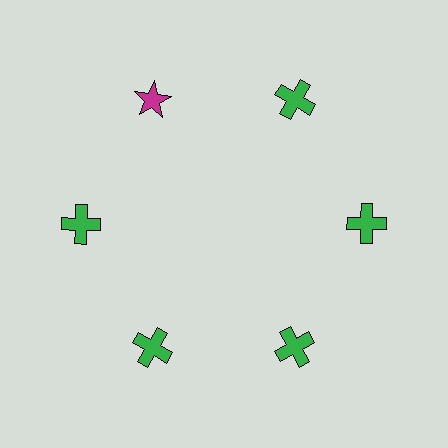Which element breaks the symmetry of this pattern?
The magenta star at roughly the 11 o'clock position breaks the symmetry. All other shapes are green crosses.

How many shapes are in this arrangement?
There are 6 shapes arranged in a ring pattern.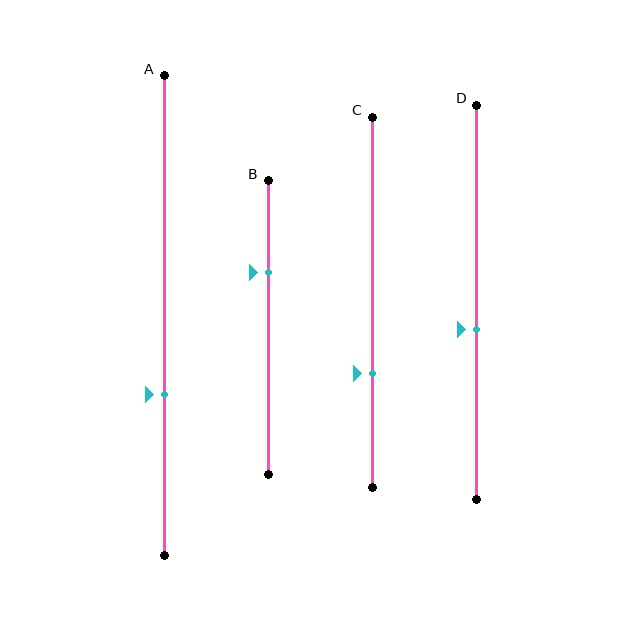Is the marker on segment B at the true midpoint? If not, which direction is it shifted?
No, the marker on segment B is shifted upward by about 19% of the segment length.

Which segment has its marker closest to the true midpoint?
Segment D has its marker closest to the true midpoint.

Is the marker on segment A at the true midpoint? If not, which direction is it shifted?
No, the marker on segment A is shifted downward by about 16% of the segment length.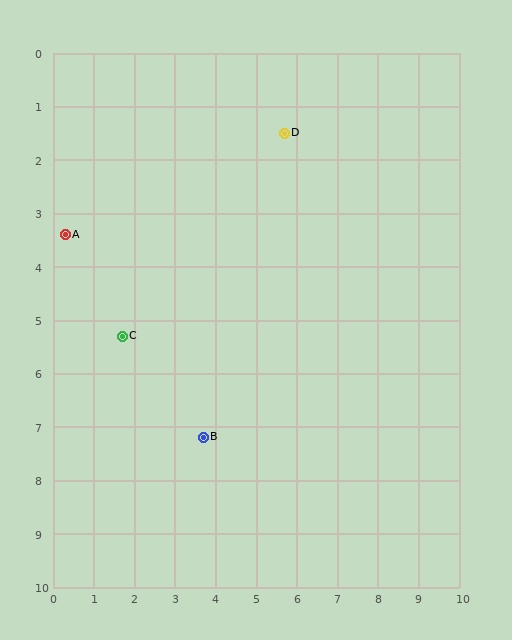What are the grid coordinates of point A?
Point A is at approximately (0.3, 3.4).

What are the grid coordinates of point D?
Point D is at approximately (5.7, 1.5).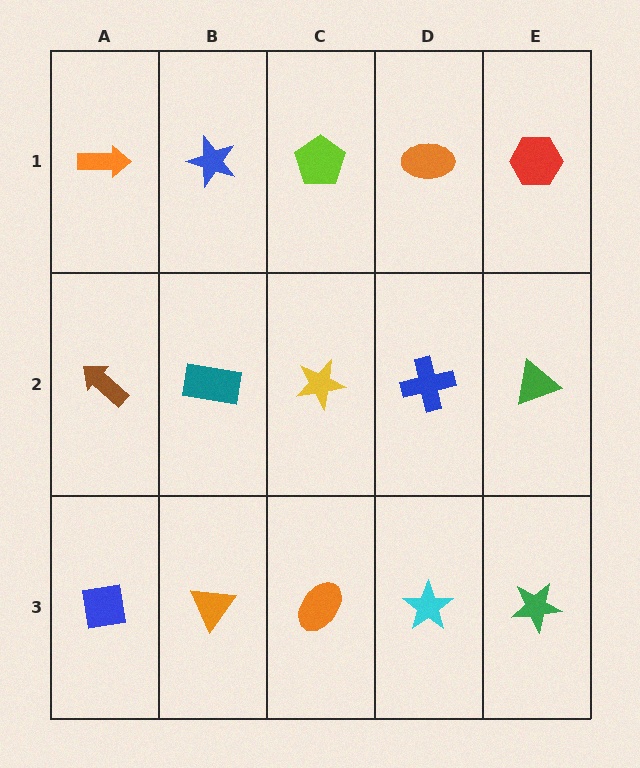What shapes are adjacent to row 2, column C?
A lime pentagon (row 1, column C), an orange ellipse (row 3, column C), a teal rectangle (row 2, column B), a blue cross (row 2, column D).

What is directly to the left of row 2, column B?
A brown arrow.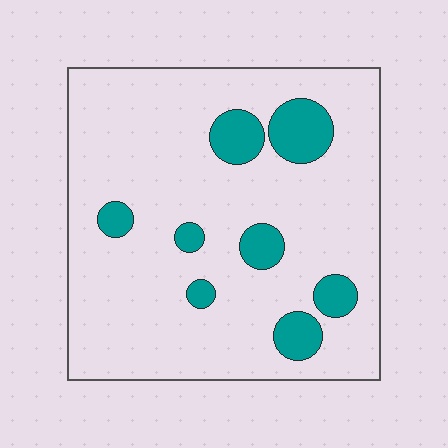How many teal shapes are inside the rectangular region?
8.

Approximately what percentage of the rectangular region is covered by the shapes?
Approximately 15%.